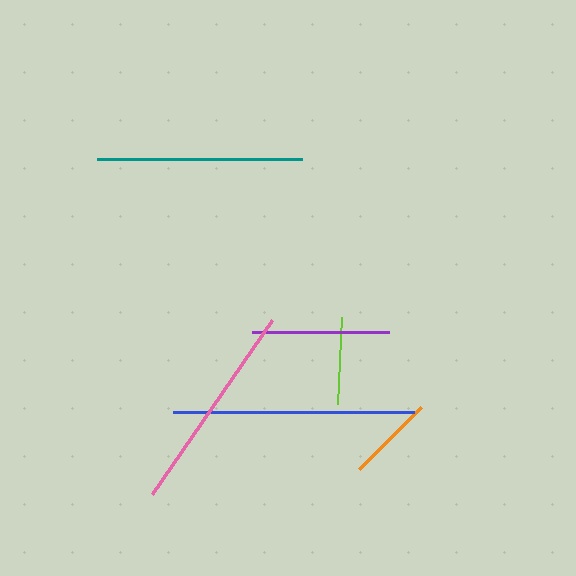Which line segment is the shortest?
The lime line is the shortest at approximately 87 pixels.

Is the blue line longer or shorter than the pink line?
The blue line is longer than the pink line.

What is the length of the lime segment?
The lime segment is approximately 87 pixels long.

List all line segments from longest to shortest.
From longest to shortest: blue, pink, teal, purple, orange, lime.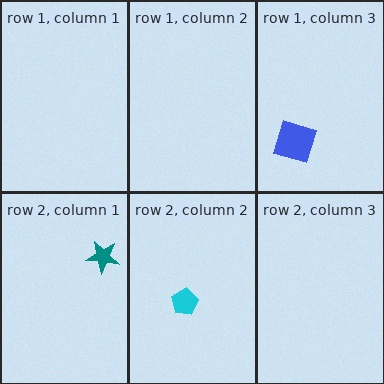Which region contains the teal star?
The row 2, column 1 region.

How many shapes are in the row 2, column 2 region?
1.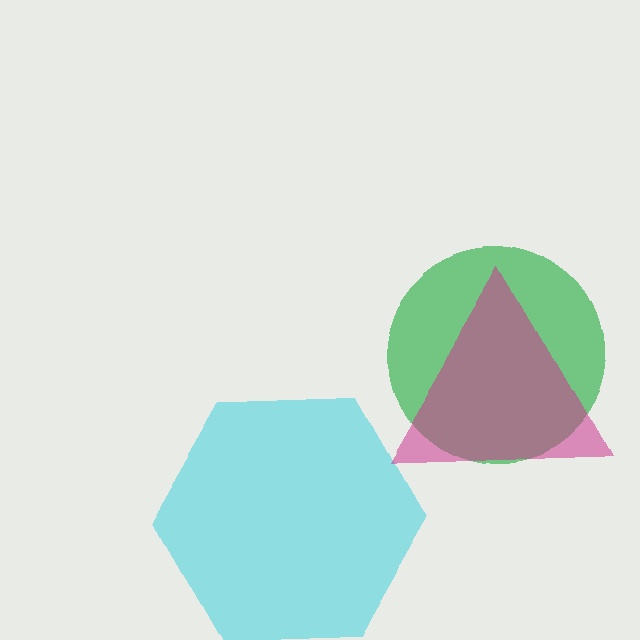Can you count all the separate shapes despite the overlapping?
Yes, there are 3 separate shapes.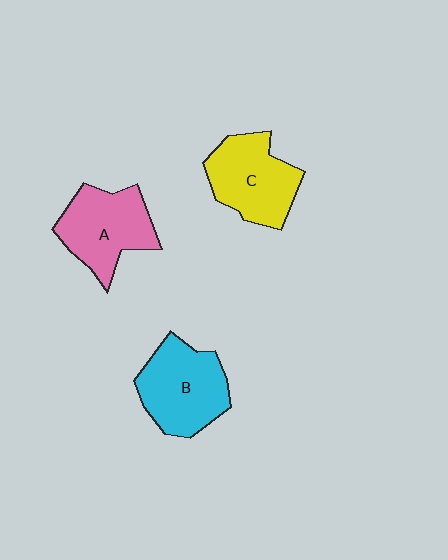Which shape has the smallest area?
Shape C (yellow).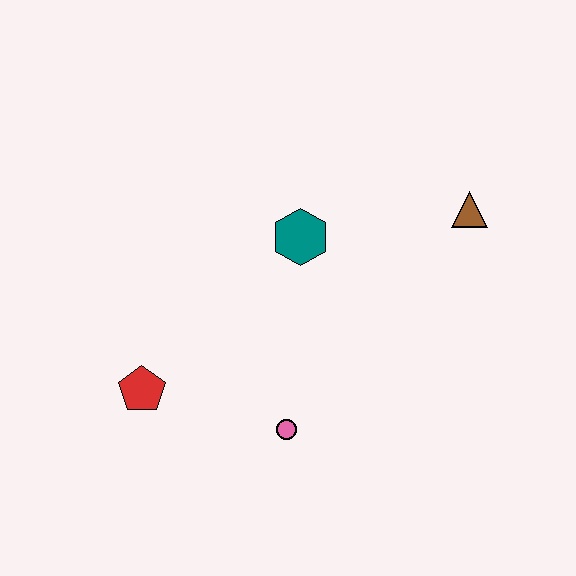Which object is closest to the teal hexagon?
The brown triangle is closest to the teal hexagon.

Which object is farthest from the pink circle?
The brown triangle is farthest from the pink circle.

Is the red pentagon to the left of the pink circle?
Yes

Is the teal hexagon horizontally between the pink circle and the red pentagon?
No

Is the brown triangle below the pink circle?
No